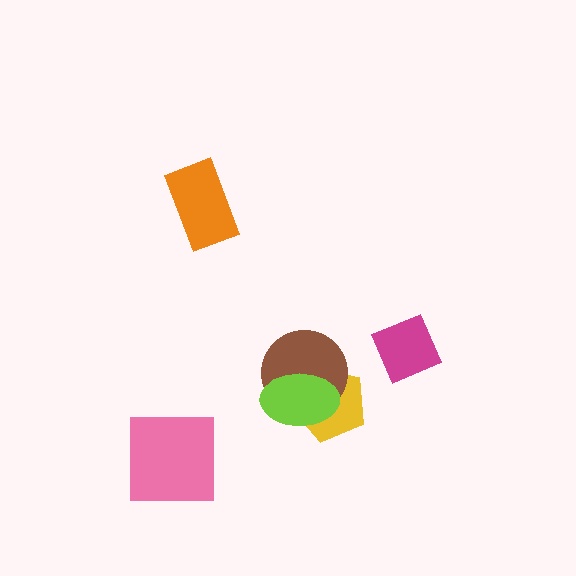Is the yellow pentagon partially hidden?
Yes, it is partially covered by another shape.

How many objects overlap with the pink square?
0 objects overlap with the pink square.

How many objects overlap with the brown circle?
2 objects overlap with the brown circle.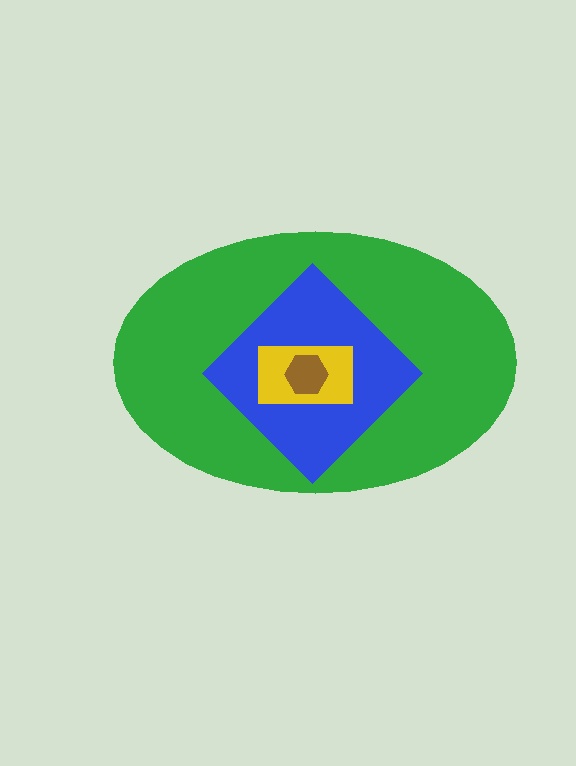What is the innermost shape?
The brown hexagon.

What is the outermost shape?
The green ellipse.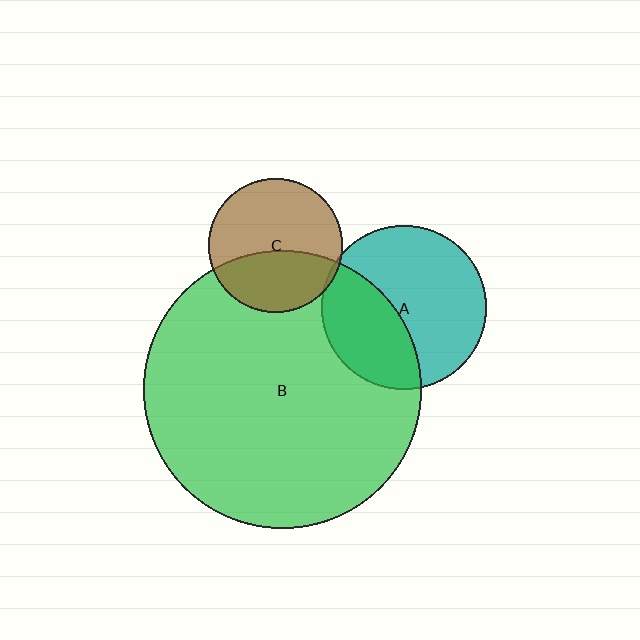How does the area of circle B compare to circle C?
Approximately 4.3 times.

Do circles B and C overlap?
Yes.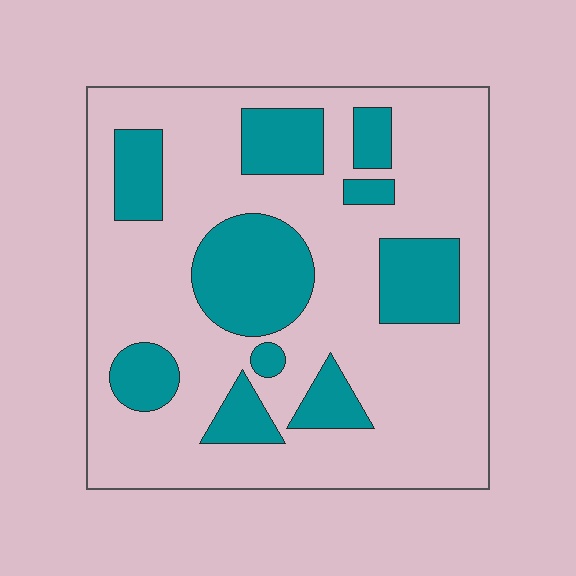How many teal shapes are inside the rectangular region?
10.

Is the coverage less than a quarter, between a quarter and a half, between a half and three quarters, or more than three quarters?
Between a quarter and a half.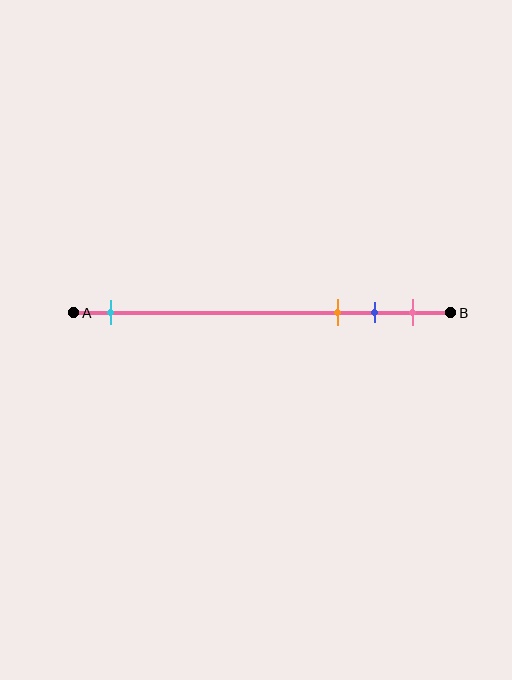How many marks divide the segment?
There are 4 marks dividing the segment.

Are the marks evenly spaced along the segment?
No, the marks are not evenly spaced.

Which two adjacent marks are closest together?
The blue and pink marks are the closest adjacent pair.